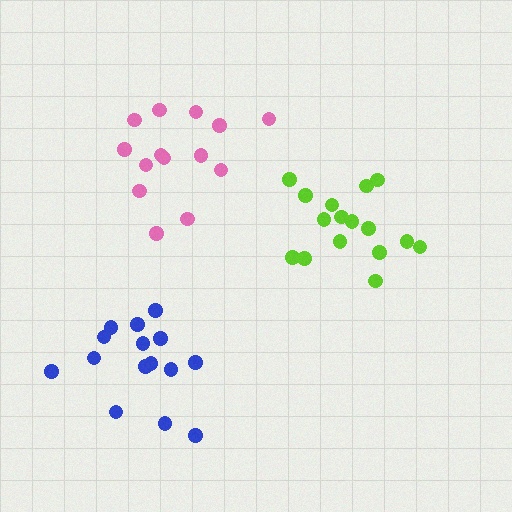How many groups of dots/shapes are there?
There are 3 groups.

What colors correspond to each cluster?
The clusters are colored: lime, pink, blue.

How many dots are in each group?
Group 1: 16 dots, Group 2: 14 dots, Group 3: 15 dots (45 total).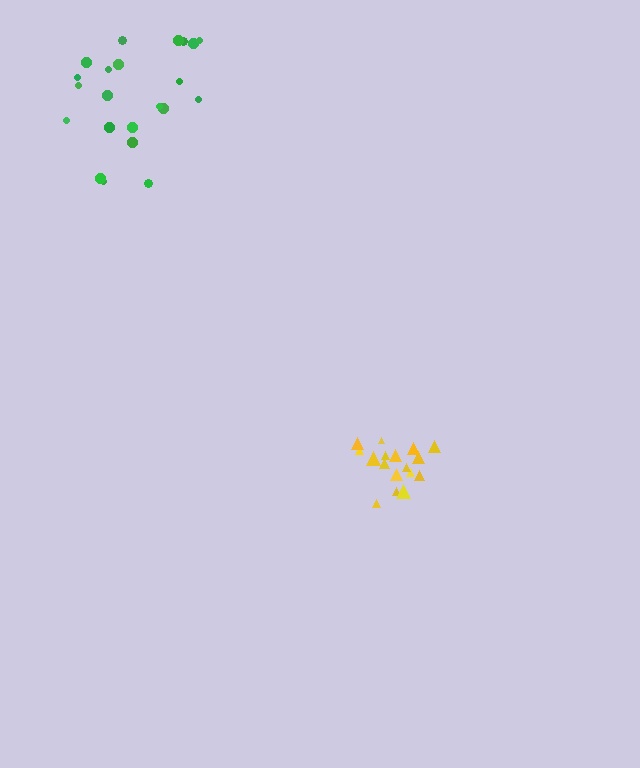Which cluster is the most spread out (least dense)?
Green.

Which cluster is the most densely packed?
Yellow.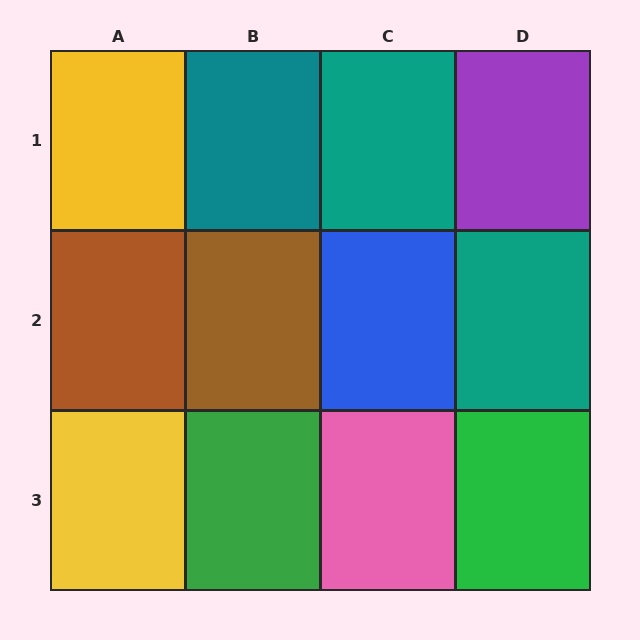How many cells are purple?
1 cell is purple.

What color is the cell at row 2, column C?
Blue.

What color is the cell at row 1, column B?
Teal.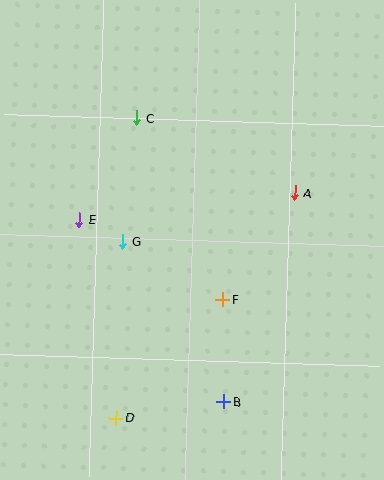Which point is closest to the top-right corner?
Point A is closest to the top-right corner.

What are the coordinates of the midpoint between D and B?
The midpoint between D and B is at (170, 410).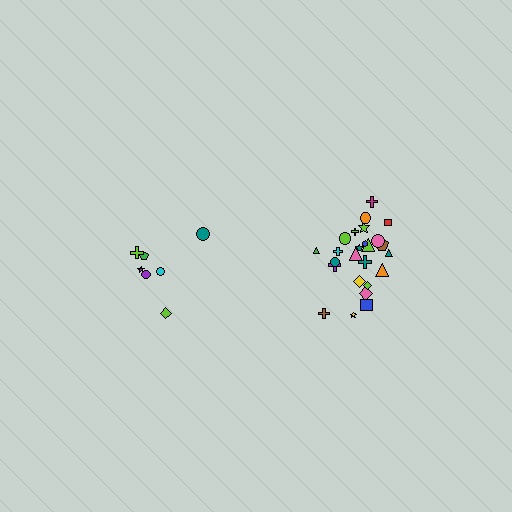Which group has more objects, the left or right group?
The right group.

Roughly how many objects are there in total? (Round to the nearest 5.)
Roughly 30 objects in total.